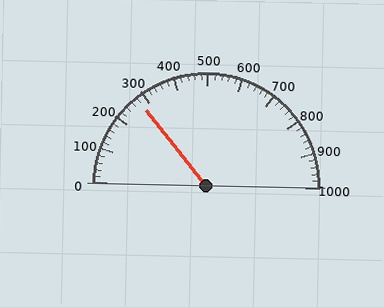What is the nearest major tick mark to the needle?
The nearest major tick mark is 300.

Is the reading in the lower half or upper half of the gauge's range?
The reading is in the lower half of the range (0 to 1000).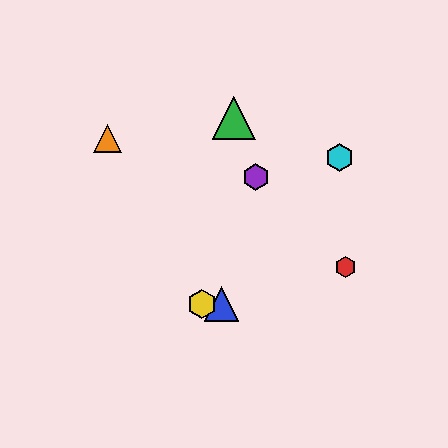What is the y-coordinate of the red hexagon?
The red hexagon is at y≈267.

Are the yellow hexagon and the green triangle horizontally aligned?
No, the yellow hexagon is at y≈304 and the green triangle is at y≈118.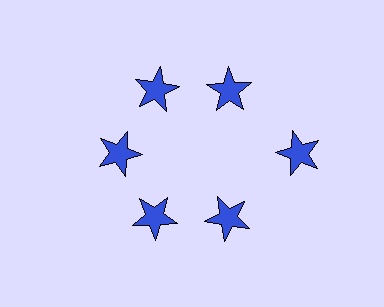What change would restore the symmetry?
The symmetry would be restored by moving it inward, back onto the ring so that all 6 stars sit at equal angles and equal distance from the center.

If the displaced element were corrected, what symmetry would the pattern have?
It would have 6-fold rotational symmetry — the pattern would map onto itself every 60 degrees.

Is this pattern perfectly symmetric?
No. The 6 blue stars are arranged in a ring, but one element near the 3 o'clock position is pushed outward from the center, breaking the 6-fold rotational symmetry.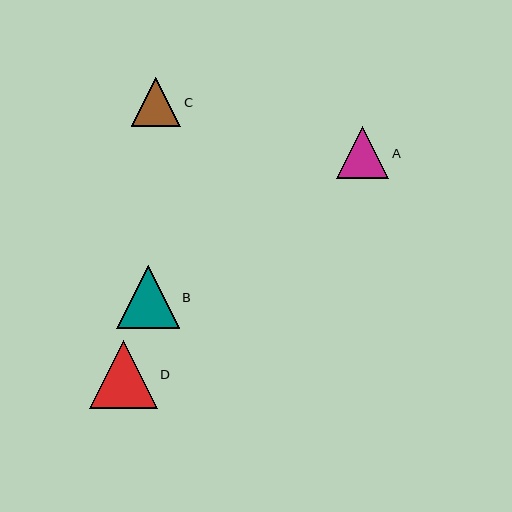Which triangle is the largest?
Triangle D is the largest with a size of approximately 68 pixels.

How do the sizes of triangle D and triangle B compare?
Triangle D and triangle B are approximately the same size.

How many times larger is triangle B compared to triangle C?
Triangle B is approximately 1.3 times the size of triangle C.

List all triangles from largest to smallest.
From largest to smallest: D, B, A, C.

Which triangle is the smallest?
Triangle C is the smallest with a size of approximately 50 pixels.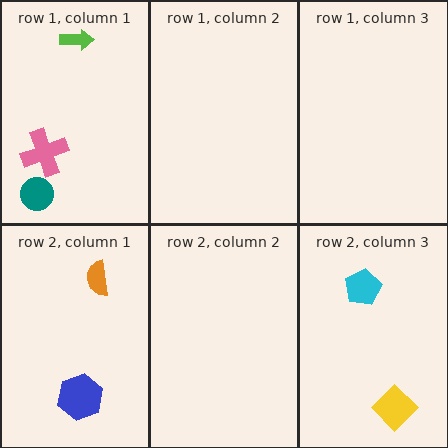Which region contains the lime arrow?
The row 1, column 1 region.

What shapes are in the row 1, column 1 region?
The pink cross, the lime arrow, the teal circle.